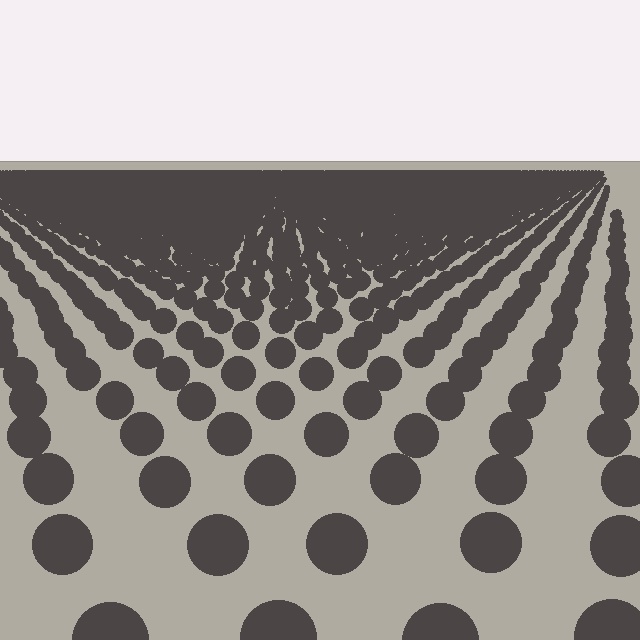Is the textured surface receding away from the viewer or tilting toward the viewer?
The surface is receding away from the viewer. Texture elements get smaller and denser toward the top.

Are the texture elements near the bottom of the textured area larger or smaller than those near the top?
Larger. Near the bottom, elements are closer to the viewer and appear at a bigger on-screen size.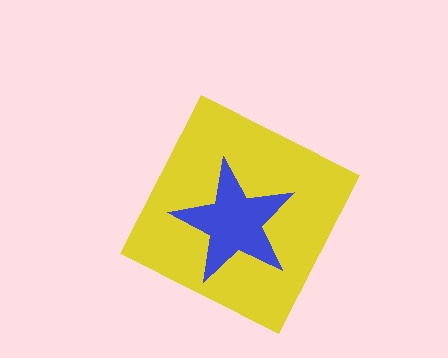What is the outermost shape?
The yellow diamond.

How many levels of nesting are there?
2.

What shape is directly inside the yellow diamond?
The blue star.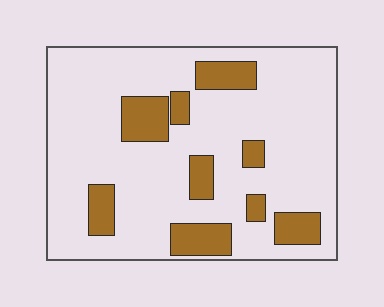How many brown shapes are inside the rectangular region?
9.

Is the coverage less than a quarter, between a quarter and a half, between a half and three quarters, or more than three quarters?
Less than a quarter.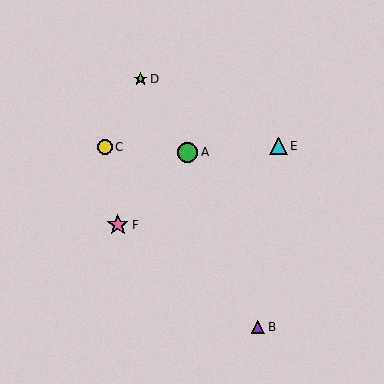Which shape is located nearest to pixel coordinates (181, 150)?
The green circle (labeled A) at (187, 152) is nearest to that location.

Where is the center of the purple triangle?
The center of the purple triangle is at (258, 327).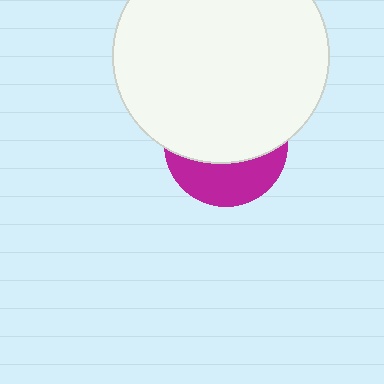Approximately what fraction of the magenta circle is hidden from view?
Roughly 63% of the magenta circle is hidden behind the white circle.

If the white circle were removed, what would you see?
You would see the complete magenta circle.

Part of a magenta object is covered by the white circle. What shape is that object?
It is a circle.